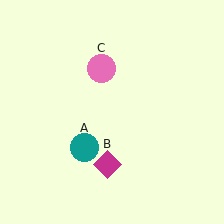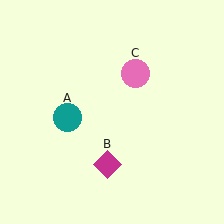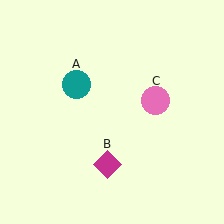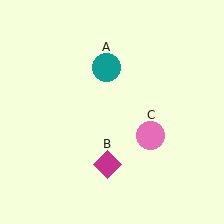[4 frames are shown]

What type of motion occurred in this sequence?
The teal circle (object A), pink circle (object C) rotated clockwise around the center of the scene.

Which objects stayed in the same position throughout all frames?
Magenta diamond (object B) remained stationary.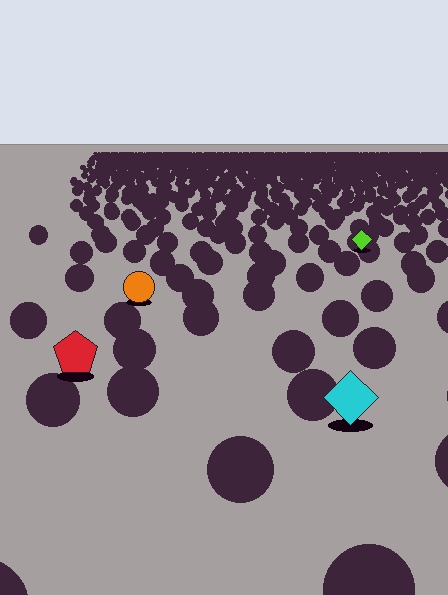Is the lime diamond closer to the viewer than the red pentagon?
No. The red pentagon is closer — you can tell from the texture gradient: the ground texture is coarser near it.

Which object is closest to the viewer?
The cyan diamond is closest. The texture marks near it are larger and more spread out.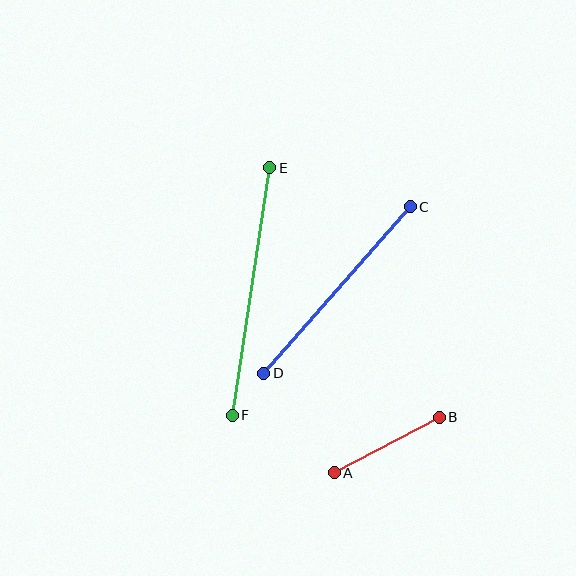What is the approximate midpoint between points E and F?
The midpoint is at approximately (251, 292) pixels.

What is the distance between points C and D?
The distance is approximately 222 pixels.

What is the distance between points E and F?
The distance is approximately 250 pixels.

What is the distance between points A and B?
The distance is approximately 119 pixels.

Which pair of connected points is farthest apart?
Points E and F are farthest apart.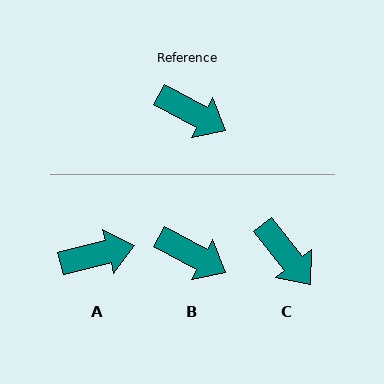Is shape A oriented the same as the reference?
No, it is off by about 43 degrees.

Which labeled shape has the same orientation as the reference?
B.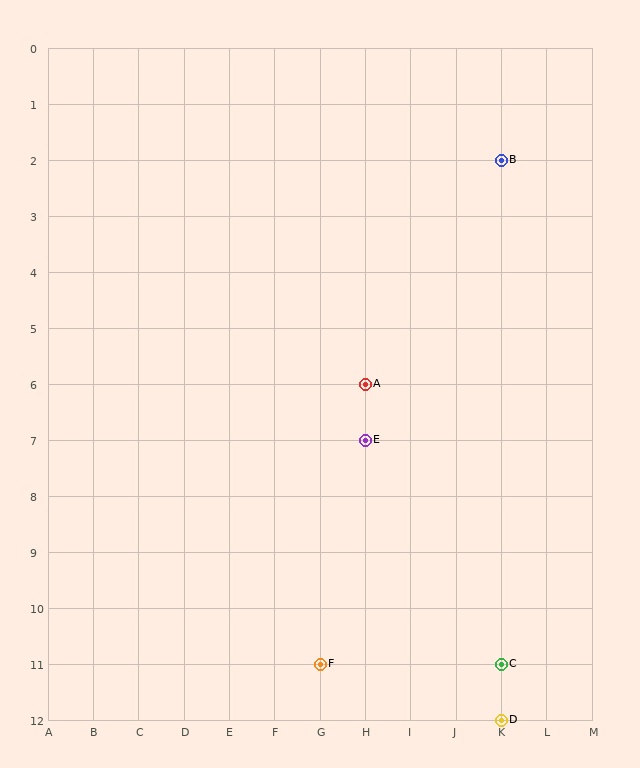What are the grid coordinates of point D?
Point D is at grid coordinates (K, 12).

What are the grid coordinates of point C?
Point C is at grid coordinates (K, 11).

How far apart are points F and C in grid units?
Points F and C are 4 columns apart.